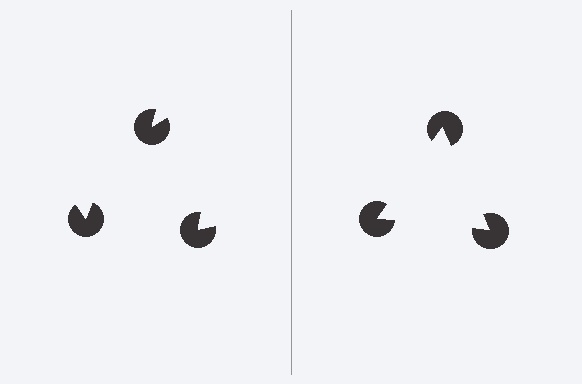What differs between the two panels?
The pac-man discs are positioned identically on both sides; only the wedge orientations differ. On the right they align to a triangle; on the left they are misaligned.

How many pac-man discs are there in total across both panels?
6 — 3 on each side.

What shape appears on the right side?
An illusory triangle.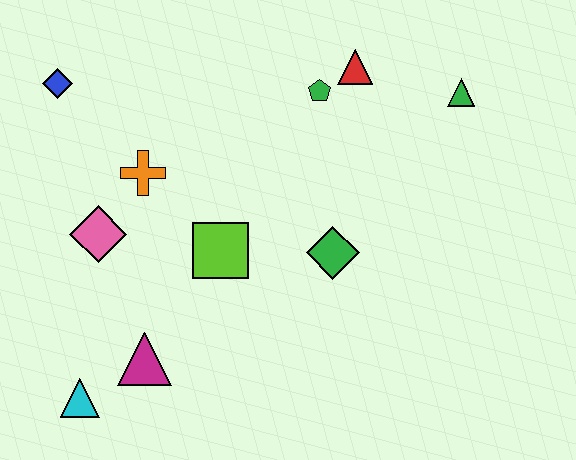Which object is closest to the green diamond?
The lime square is closest to the green diamond.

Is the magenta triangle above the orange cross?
No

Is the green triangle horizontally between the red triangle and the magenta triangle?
No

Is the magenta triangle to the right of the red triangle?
No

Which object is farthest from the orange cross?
The green triangle is farthest from the orange cross.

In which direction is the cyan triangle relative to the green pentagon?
The cyan triangle is below the green pentagon.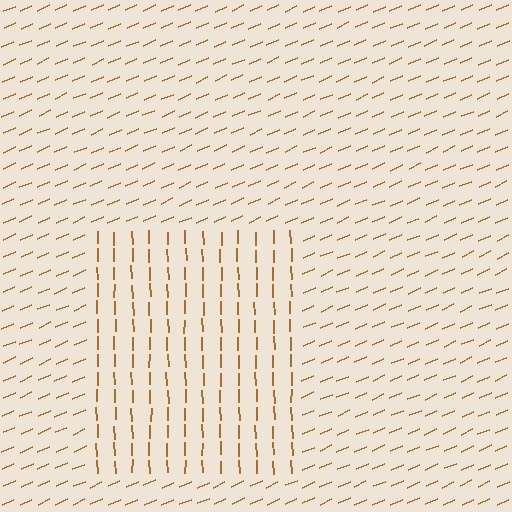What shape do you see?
I see a rectangle.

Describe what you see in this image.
The image is filled with small brown line segments. A rectangle region in the image has lines oriented differently from the surrounding lines, creating a visible texture boundary.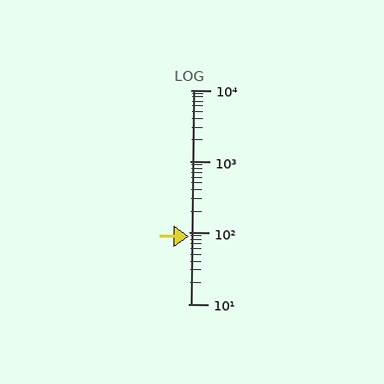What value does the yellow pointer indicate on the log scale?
The pointer indicates approximately 88.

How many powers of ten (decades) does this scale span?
The scale spans 3 decades, from 10 to 10000.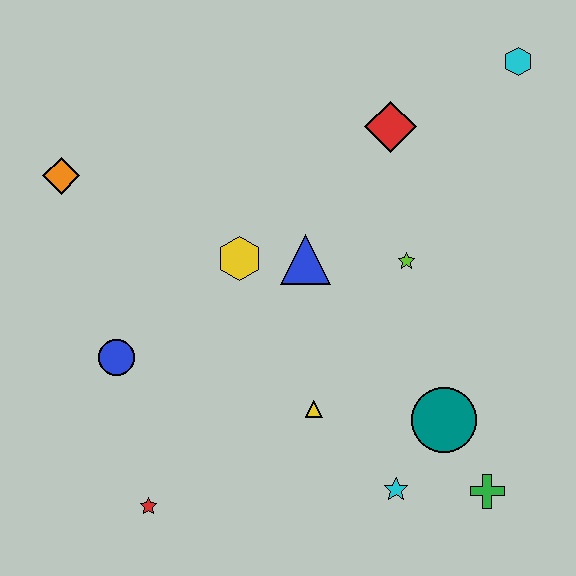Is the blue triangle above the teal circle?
Yes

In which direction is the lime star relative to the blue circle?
The lime star is to the right of the blue circle.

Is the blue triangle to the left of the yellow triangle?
Yes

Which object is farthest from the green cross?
The orange diamond is farthest from the green cross.